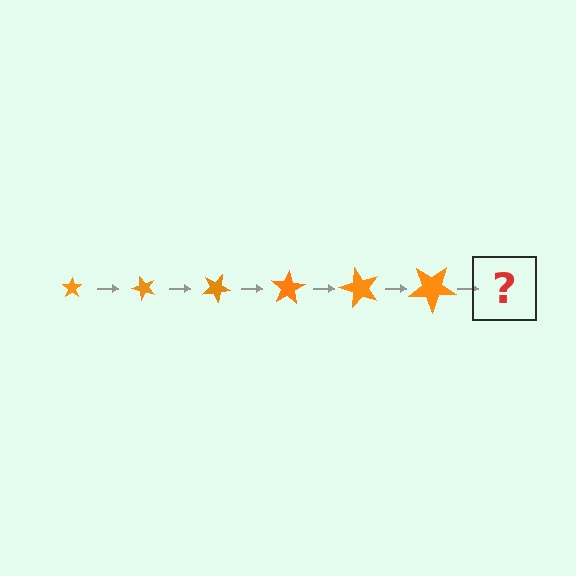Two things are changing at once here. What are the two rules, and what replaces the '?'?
The two rules are that the star grows larger each step and it rotates 50 degrees each step. The '?' should be a star, larger than the previous one and rotated 300 degrees from the start.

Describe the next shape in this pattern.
It should be a star, larger than the previous one and rotated 300 degrees from the start.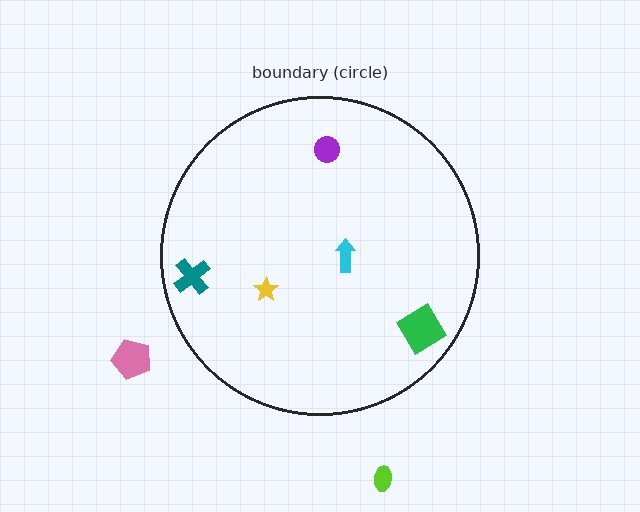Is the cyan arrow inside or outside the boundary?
Inside.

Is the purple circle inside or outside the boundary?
Inside.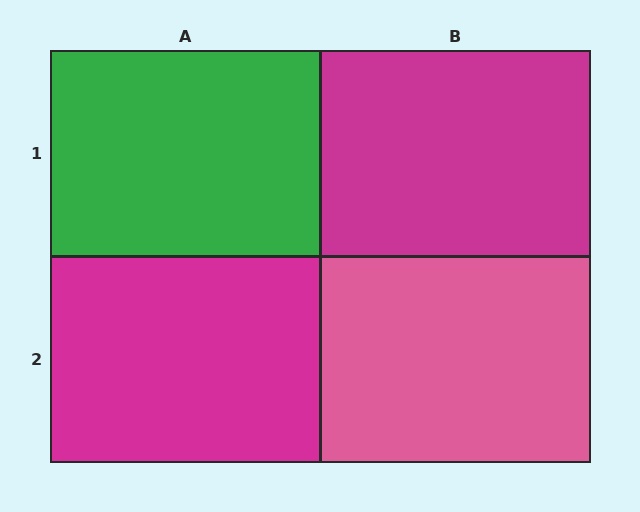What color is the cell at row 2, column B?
Pink.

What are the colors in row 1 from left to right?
Green, magenta.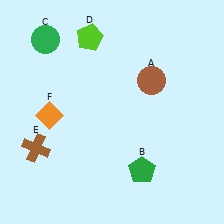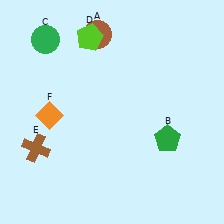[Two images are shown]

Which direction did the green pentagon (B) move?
The green pentagon (B) moved up.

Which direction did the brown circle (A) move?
The brown circle (A) moved left.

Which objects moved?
The objects that moved are: the brown circle (A), the green pentagon (B).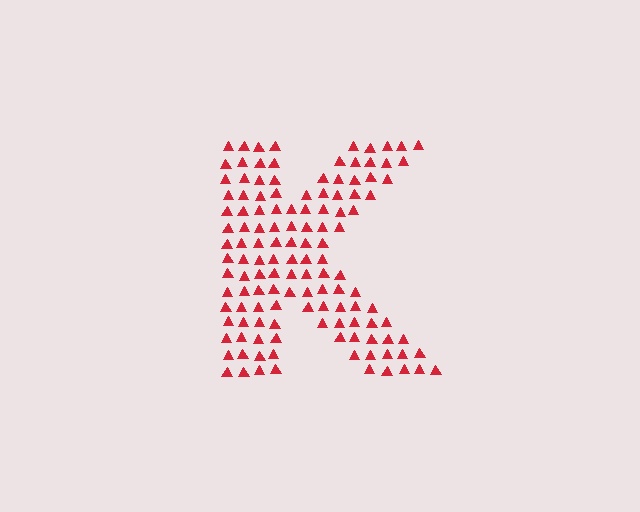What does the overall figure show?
The overall figure shows the letter K.